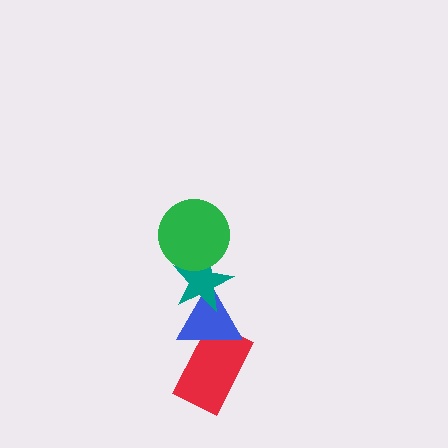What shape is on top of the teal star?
The green circle is on top of the teal star.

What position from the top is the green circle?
The green circle is 1st from the top.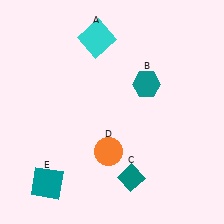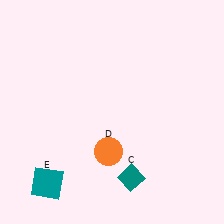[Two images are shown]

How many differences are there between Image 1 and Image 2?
There are 2 differences between the two images.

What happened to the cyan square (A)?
The cyan square (A) was removed in Image 2. It was in the top-left area of Image 1.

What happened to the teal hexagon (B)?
The teal hexagon (B) was removed in Image 2. It was in the top-right area of Image 1.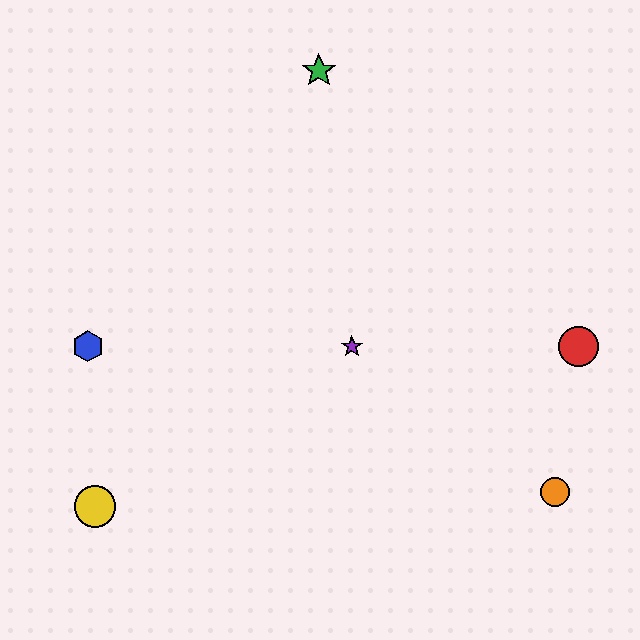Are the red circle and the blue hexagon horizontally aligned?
Yes, both are at y≈346.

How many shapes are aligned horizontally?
3 shapes (the red circle, the blue hexagon, the purple star) are aligned horizontally.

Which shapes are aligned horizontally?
The red circle, the blue hexagon, the purple star are aligned horizontally.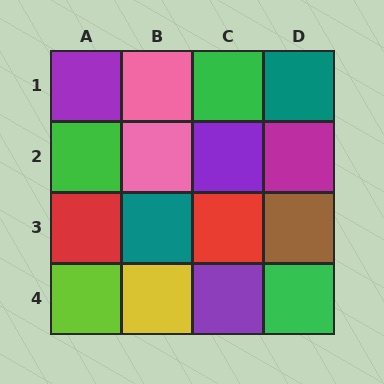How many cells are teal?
2 cells are teal.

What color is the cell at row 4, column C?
Purple.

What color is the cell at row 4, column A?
Lime.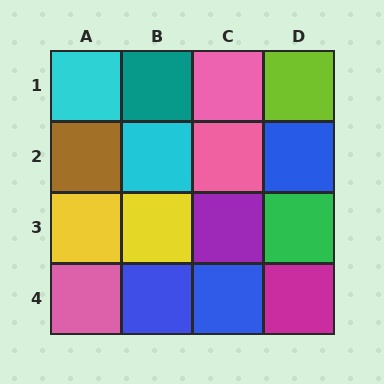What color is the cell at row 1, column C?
Pink.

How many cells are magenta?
1 cell is magenta.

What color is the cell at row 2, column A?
Brown.